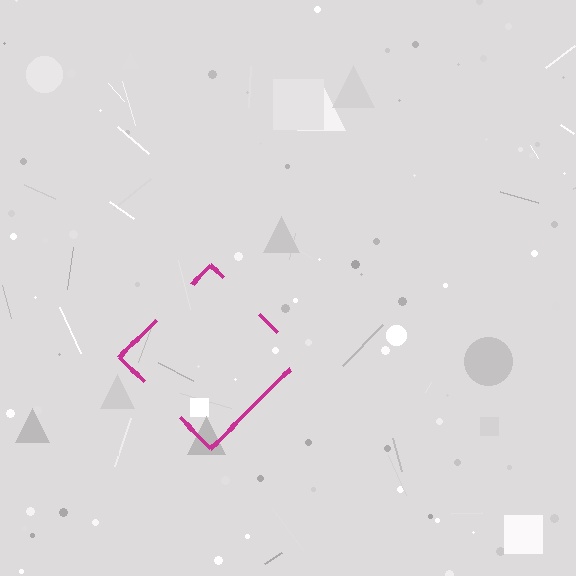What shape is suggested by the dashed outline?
The dashed outline suggests a diamond.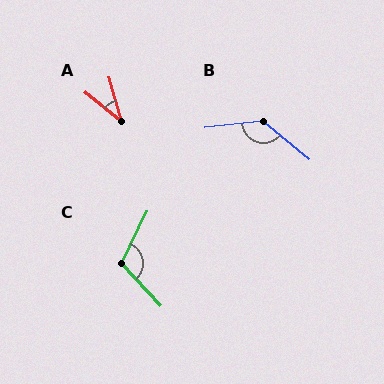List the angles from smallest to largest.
A (36°), C (111°), B (134°).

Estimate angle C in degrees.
Approximately 111 degrees.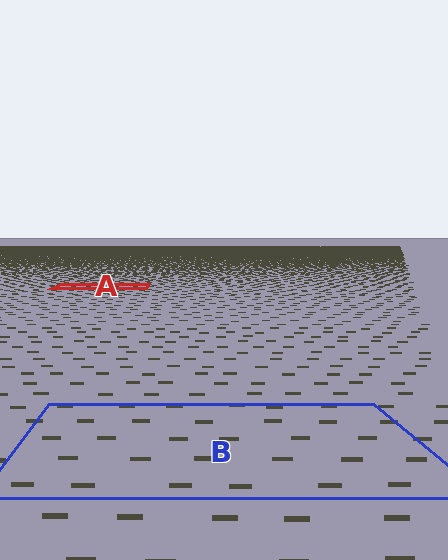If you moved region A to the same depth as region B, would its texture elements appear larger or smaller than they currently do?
They would appear larger. At a closer depth, the same texture elements are projected at a bigger on-screen size.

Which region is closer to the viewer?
Region B is closer. The texture elements there are larger and more spread out.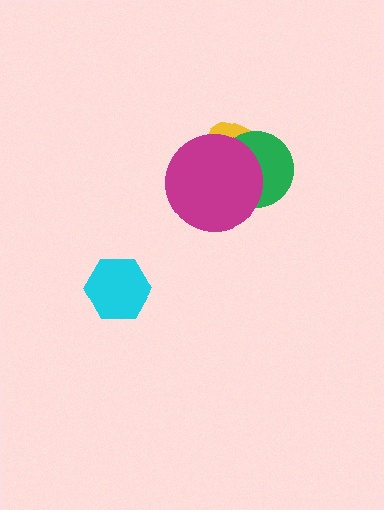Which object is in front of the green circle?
The magenta circle is in front of the green circle.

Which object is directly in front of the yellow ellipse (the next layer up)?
The green circle is directly in front of the yellow ellipse.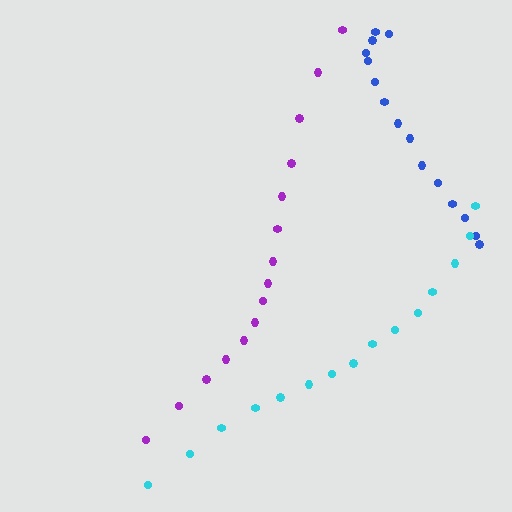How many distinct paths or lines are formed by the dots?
There are 3 distinct paths.